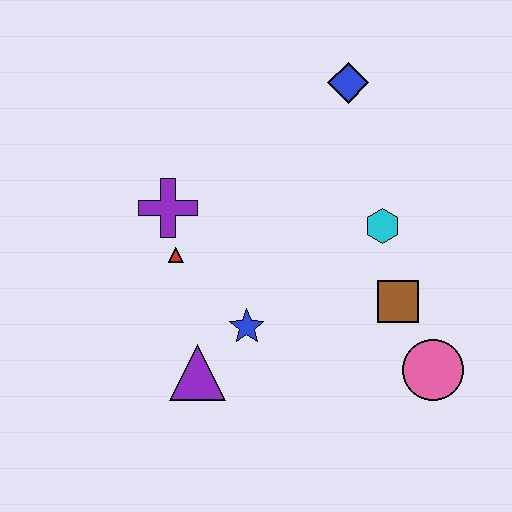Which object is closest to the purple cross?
The red triangle is closest to the purple cross.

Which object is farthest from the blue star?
The blue diamond is farthest from the blue star.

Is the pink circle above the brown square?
No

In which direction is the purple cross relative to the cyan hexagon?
The purple cross is to the left of the cyan hexagon.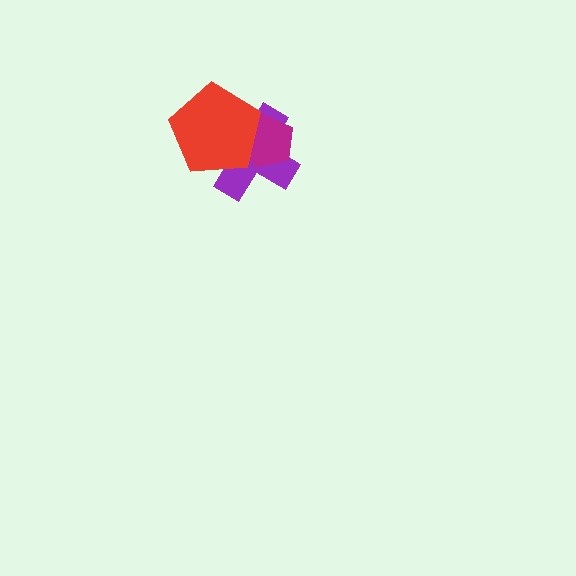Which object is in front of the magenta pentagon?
The red pentagon is in front of the magenta pentagon.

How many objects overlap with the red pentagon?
2 objects overlap with the red pentagon.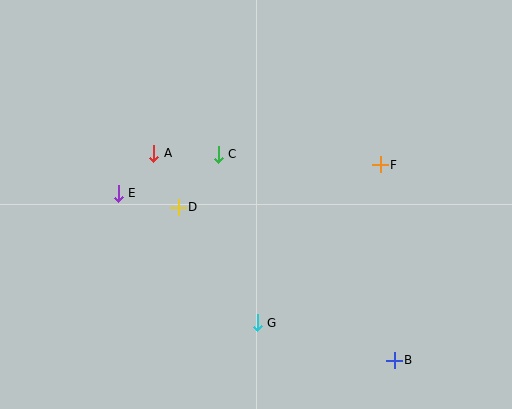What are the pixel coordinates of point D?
Point D is at (178, 207).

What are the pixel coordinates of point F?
Point F is at (380, 165).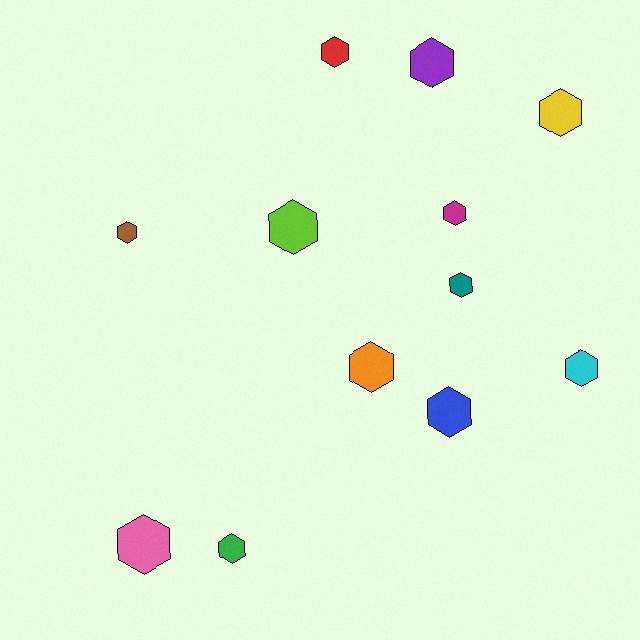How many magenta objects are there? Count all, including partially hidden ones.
There is 1 magenta object.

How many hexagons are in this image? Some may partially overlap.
There are 12 hexagons.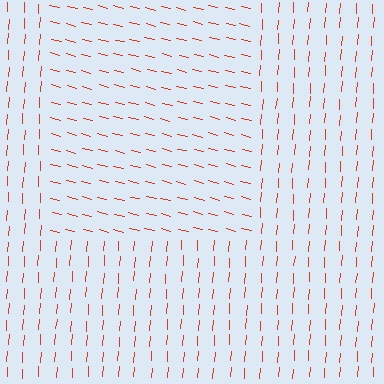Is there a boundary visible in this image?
Yes, there is a texture boundary formed by a change in line orientation.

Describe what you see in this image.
The image is filled with small red line segments. A rectangle region in the image has lines oriented differently from the surrounding lines, creating a visible texture boundary.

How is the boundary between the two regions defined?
The boundary is defined purely by a change in line orientation (approximately 80 degrees difference). All lines are the same color and thickness.